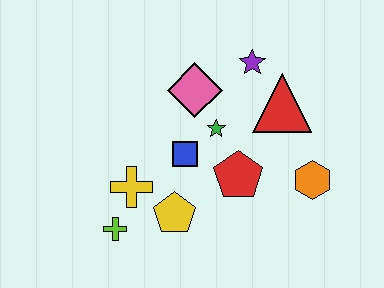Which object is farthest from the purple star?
The lime cross is farthest from the purple star.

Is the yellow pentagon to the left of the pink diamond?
Yes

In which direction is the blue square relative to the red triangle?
The blue square is to the left of the red triangle.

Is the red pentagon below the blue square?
Yes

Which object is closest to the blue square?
The green star is closest to the blue square.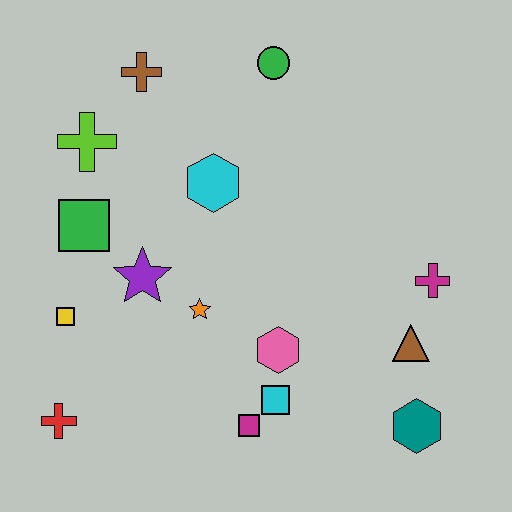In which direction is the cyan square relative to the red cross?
The cyan square is to the right of the red cross.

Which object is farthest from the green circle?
The red cross is farthest from the green circle.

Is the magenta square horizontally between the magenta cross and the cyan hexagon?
Yes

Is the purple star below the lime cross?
Yes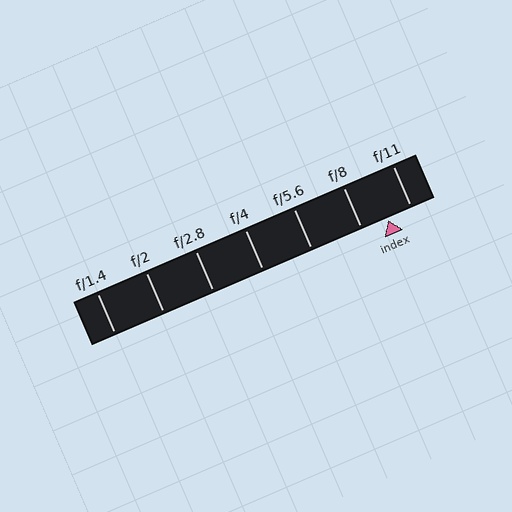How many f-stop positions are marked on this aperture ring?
There are 7 f-stop positions marked.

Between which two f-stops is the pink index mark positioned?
The index mark is between f/8 and f/11.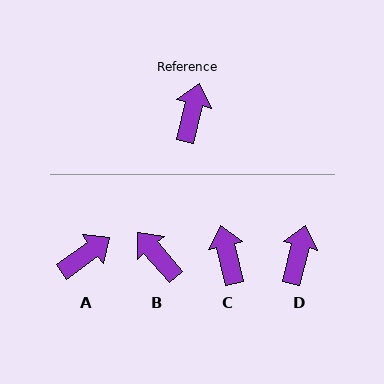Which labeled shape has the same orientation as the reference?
D.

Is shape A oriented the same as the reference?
No, it is off by about 40 degrees.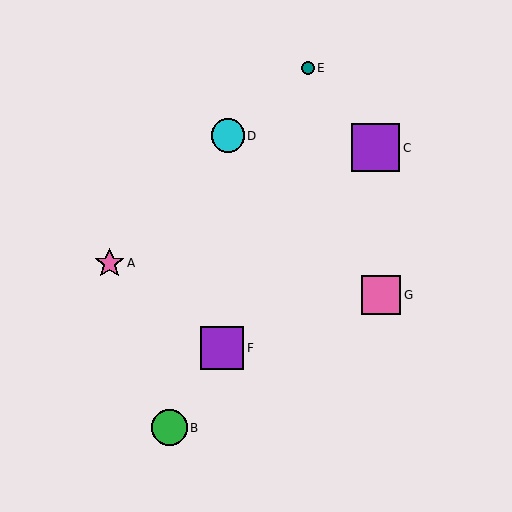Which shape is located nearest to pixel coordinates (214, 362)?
The purple square (labeled F) at (222, 348) is nearest to that location.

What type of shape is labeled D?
Shape D is a cyan circle.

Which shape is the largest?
The purple square (labeled C) is the largest.